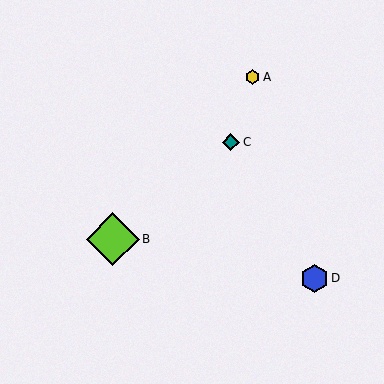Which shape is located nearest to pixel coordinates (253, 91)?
The yellow hexagon (labeled A) at (252, 77) is nearest to that location.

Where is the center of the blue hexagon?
The center of the blue hexagon is at (314, 278).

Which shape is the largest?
The lime diamond (labeled B) is the largest.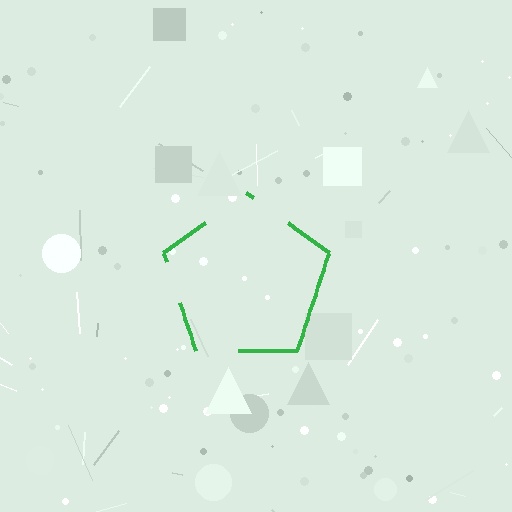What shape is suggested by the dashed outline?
The dashed outline suggests a pentagon.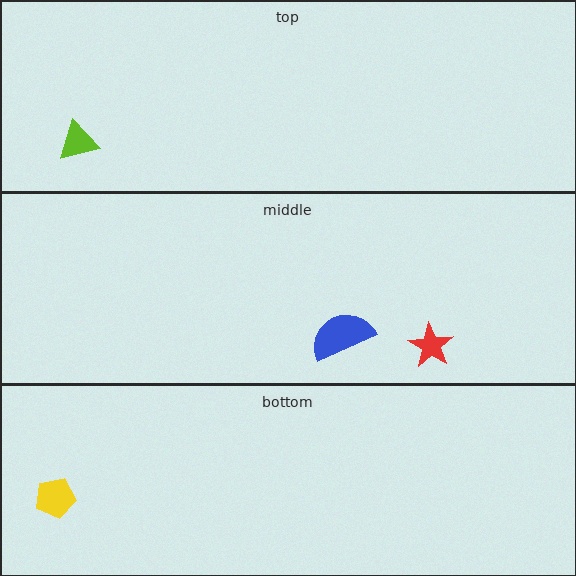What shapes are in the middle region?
The red star, the blue semicircle.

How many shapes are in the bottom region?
1.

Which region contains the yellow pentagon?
The bottom region.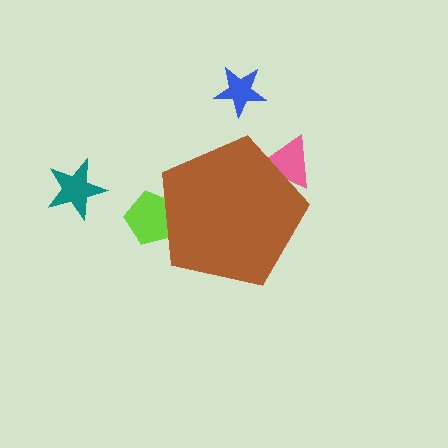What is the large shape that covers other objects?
A brown pentagon.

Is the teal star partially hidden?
No, the teal star is fully visible.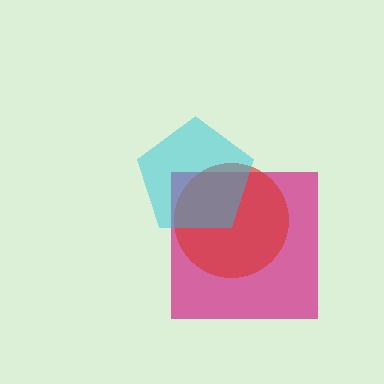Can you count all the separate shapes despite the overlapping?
Yes, there are 3 separate shapes.